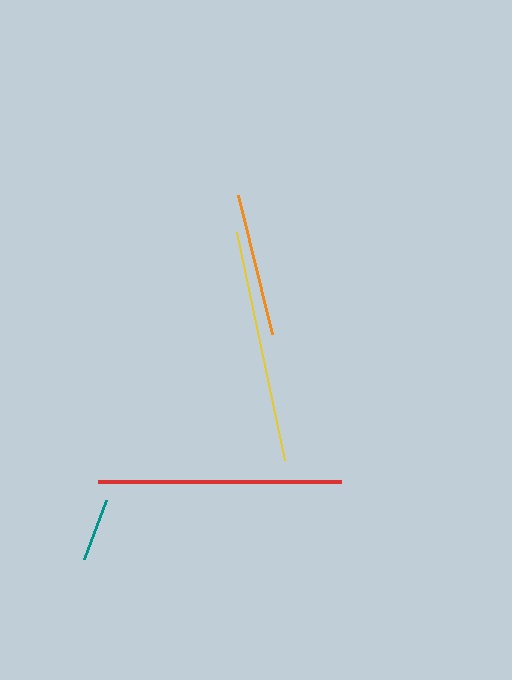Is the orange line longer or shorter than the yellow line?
The yellow line is longer than the orange line.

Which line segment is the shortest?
The teal line is the shortest at approximately 64 pixels.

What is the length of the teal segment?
The teal segment is approximately 64 pixels long.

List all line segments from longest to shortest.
From longest to shortest: red, yellow, orange, teal.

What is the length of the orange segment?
The orange segment is approximately 143 pixels long.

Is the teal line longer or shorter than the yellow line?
The yellow line is longer than the teal line.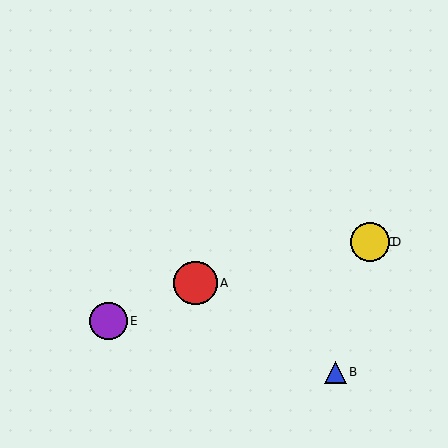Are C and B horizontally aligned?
No, C is at y≈242 and B is at y≈372.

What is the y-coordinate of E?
Object E is at y≈321.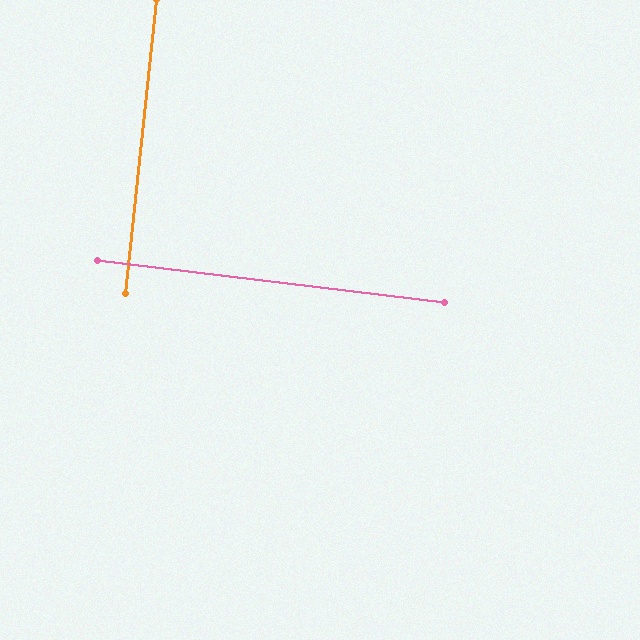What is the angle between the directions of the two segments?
Approximately 89 degrees.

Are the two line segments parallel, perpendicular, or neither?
Perpendicular — they meet at approximately 89°.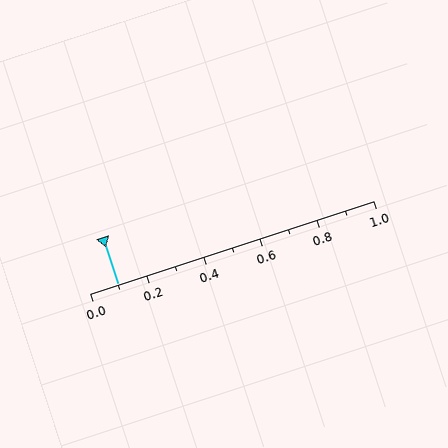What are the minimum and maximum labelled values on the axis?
The axis runs from 0.0 to 1.0.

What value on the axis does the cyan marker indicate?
The marker indicates approximately 0.1.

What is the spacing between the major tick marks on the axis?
The major ticks are spaced 0.2 apart.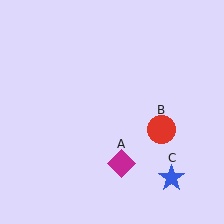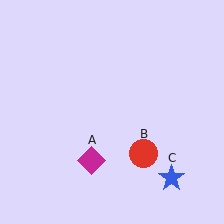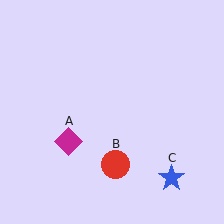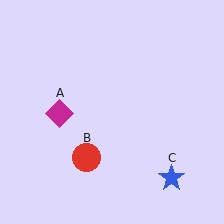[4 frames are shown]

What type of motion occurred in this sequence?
The magenta diamond (object A), red circle (object B) rotated clockwise around the center of the scene.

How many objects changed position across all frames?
2 objects changed position: magenta diamond (object A), red circle (object B).